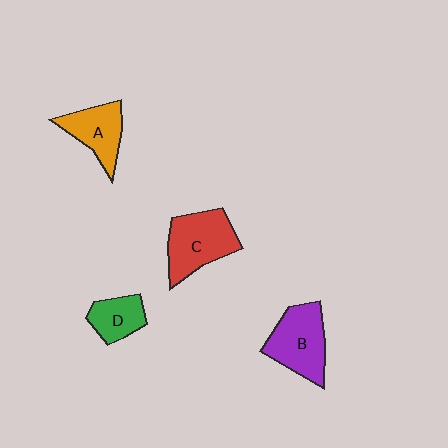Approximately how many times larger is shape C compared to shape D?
Approximately 1.8 times.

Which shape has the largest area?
Shape C (red).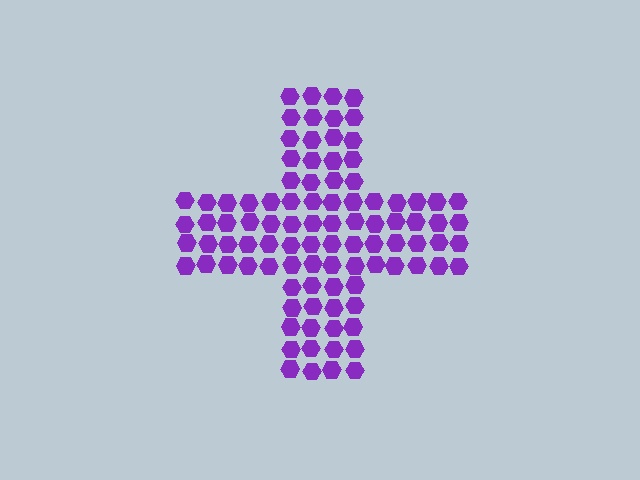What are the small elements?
The small elements are hexagons.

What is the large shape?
The large shape is a cross.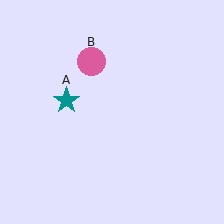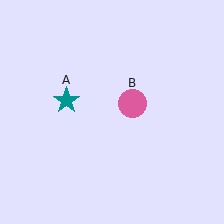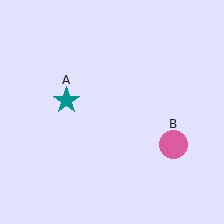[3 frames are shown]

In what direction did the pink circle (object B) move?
The pink circle (object B) moved down and to the right.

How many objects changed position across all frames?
1 object changed position: pink circle (object B).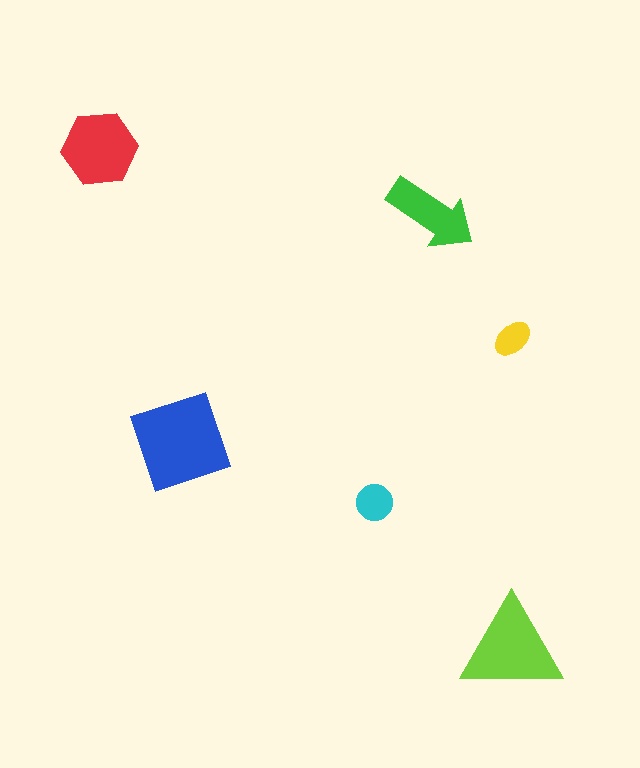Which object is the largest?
The blue diamond.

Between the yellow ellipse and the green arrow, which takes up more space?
The green arrow.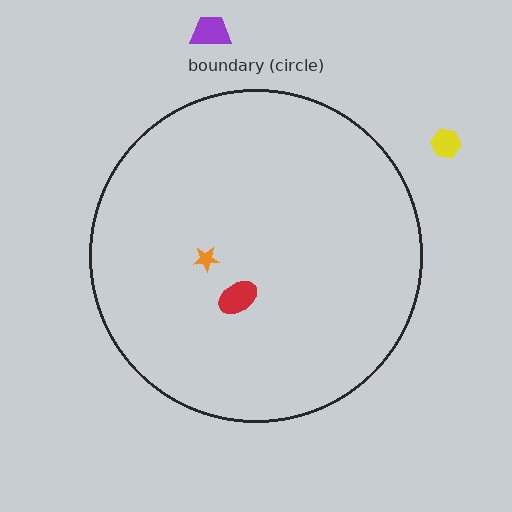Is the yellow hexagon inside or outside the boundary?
Outside.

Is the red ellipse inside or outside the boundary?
Inside.